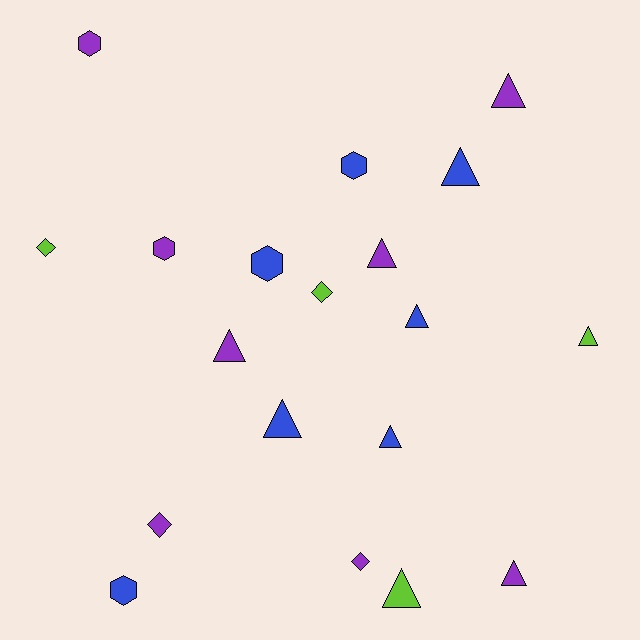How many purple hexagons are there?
There are 2 purple hexagons.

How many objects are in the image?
There are 19 objects.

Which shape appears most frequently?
Triangle, with 10 objects.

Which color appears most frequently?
Purple, with 8 objects.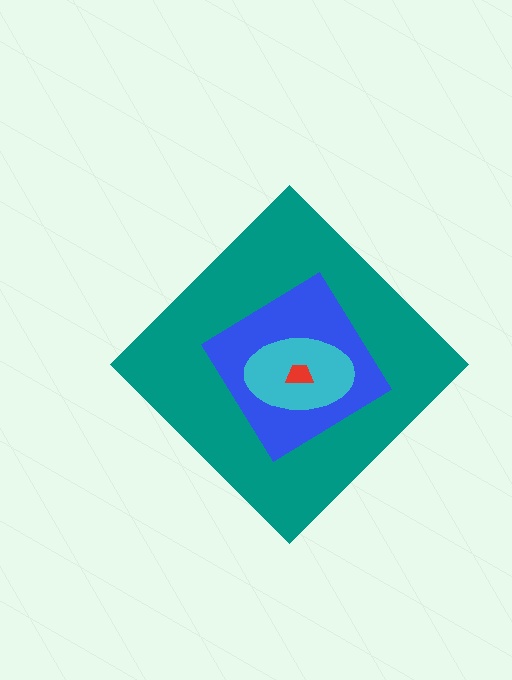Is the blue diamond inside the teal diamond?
Yes.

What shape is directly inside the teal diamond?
The blue diamond.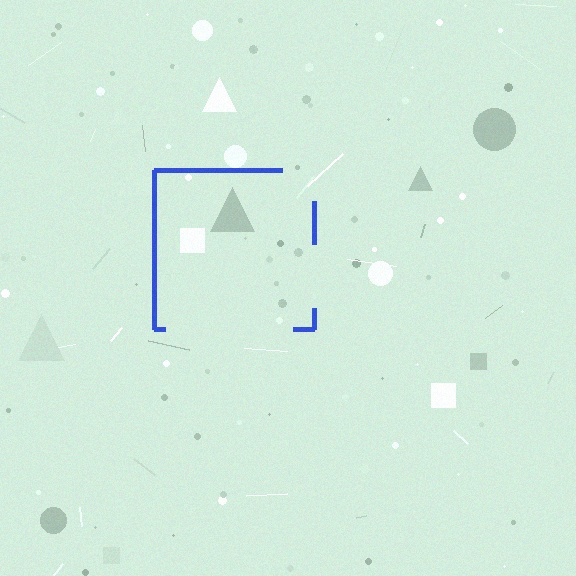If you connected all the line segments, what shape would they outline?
They would outline a square.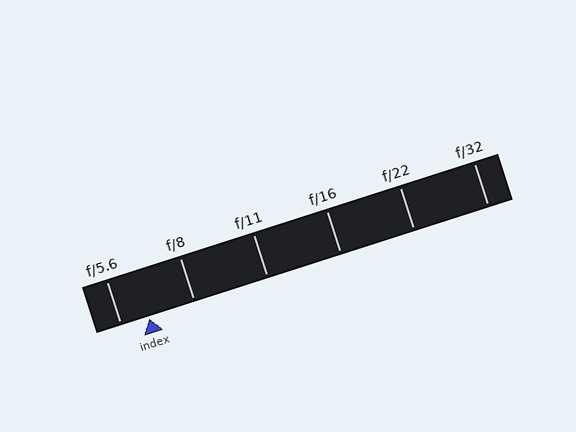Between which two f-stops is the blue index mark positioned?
The index mark is between f/5.6 and f/8.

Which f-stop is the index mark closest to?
The index mark is closest to f/5.6.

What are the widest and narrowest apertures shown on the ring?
The widest aperture shown is f/5.6 and the narrowest is f/32.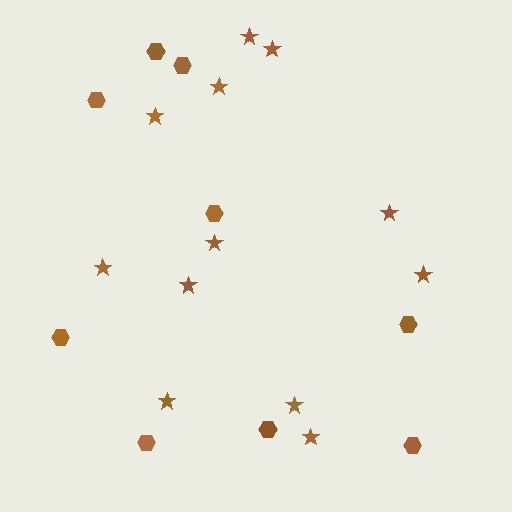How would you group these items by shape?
There are 2 groups: one group of hexagons (9) and one group of stars (12).